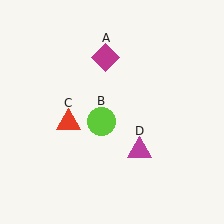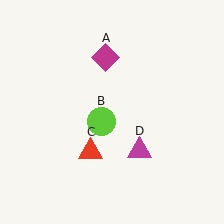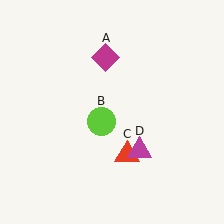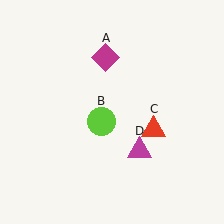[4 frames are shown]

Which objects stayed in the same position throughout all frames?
Magenta diamond (object A) and lime circle (object B) and magenta triangle (object D) remained stationary.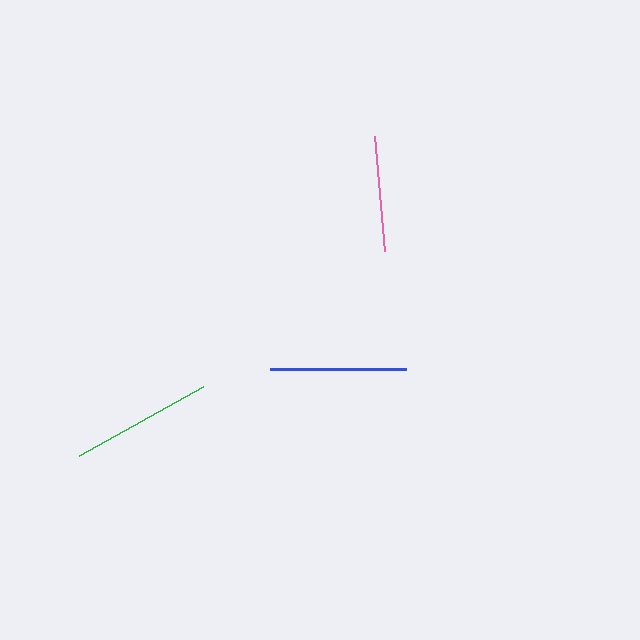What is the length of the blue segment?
The blue segment is approximately 136 pixels long.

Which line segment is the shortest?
The pink line is the shortest at approximately 115 pixels.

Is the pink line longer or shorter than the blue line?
The blue line is longer than the pink line.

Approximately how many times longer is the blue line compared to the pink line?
The blue line is approximately 1.2 times the length of the pink line.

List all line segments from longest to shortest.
From longest to shortest: green, blue, pink.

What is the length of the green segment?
The green segment is approximately 142 pixels long.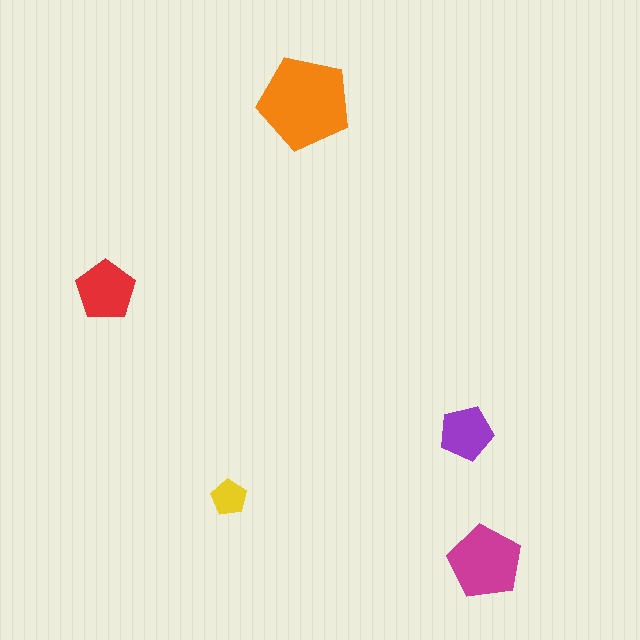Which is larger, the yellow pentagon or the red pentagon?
The red one.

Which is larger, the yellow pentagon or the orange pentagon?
The orange one.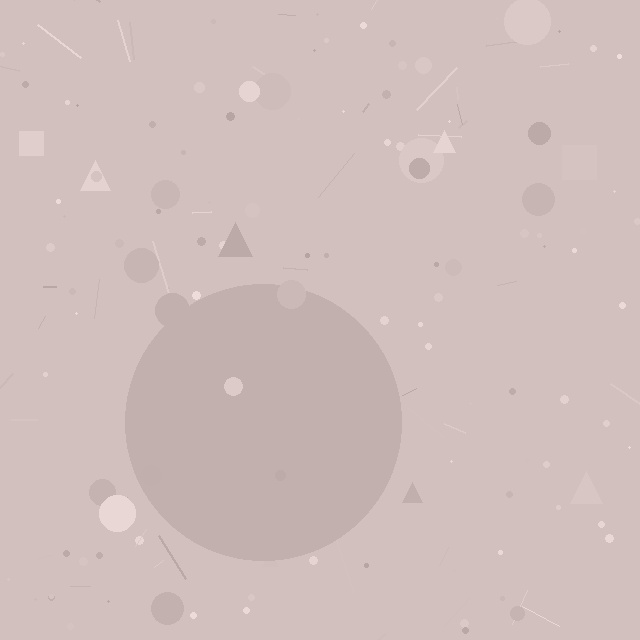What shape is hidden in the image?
A circle is hidden in the image.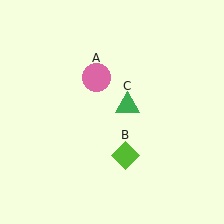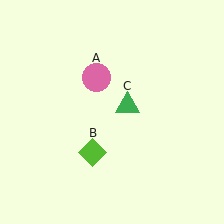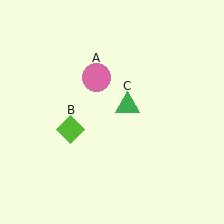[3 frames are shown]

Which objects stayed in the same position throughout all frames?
Pink circle (object A) and green triangle (object C) remained stationary.